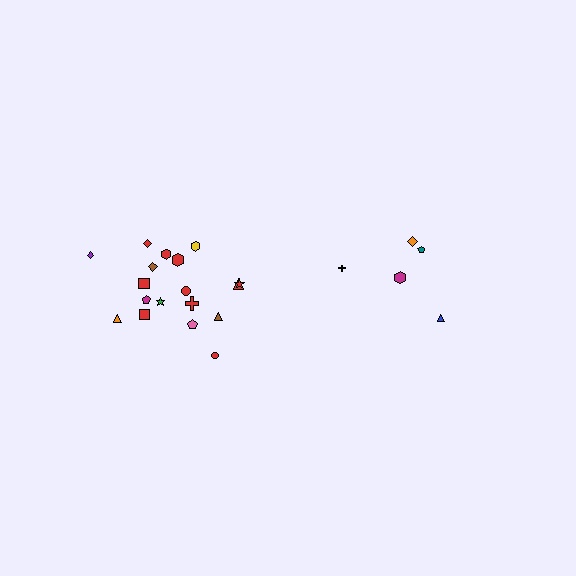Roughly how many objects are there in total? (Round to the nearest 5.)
Roughly 25 objects in total.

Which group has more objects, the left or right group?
The left group.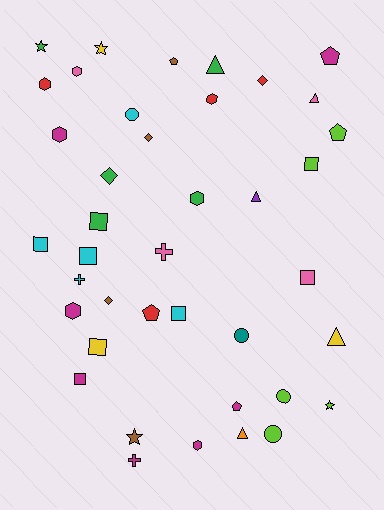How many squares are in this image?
There are 8 squares.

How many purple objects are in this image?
There is 1 purple object.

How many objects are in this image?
There are 40 objects.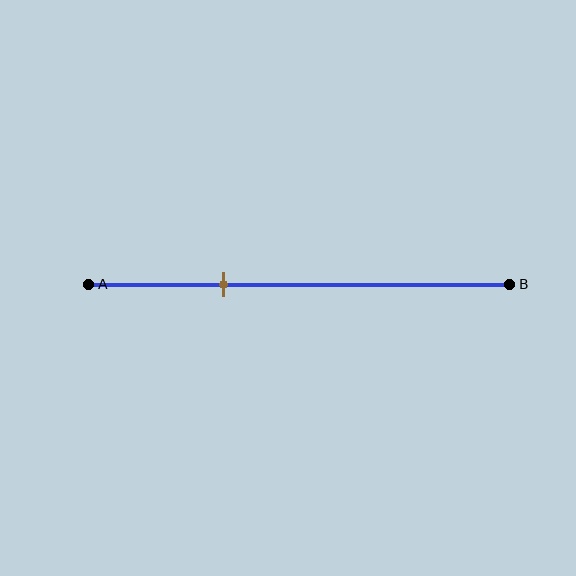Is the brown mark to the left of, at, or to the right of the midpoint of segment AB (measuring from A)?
The brown mark is to the left of the midpoint of segment AB.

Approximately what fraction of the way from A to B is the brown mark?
The brown mark is approximately 30% of the way from A to B.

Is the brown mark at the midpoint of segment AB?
No, the mark is at about 30% from A, not at the 50% midpoint.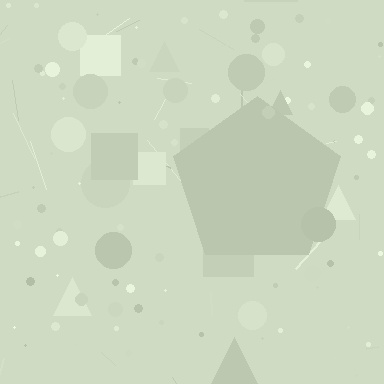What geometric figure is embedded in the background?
A pentagon is embedded in the background.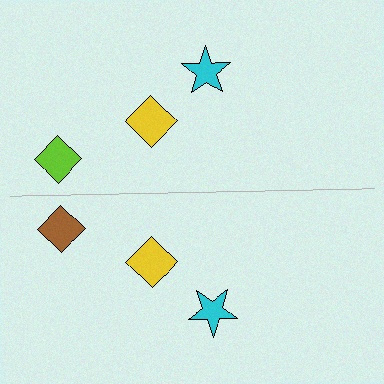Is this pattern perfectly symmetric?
No, the pattern is not perfectly symmetric. The brown diamond on the bottom side breaks the symmetry — its mirror counterpart is lime.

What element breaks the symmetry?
The brown diamond on the bottom side breaks the symmetry — its mirror counterpart is lime.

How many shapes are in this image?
There are 6 shapes in this image.